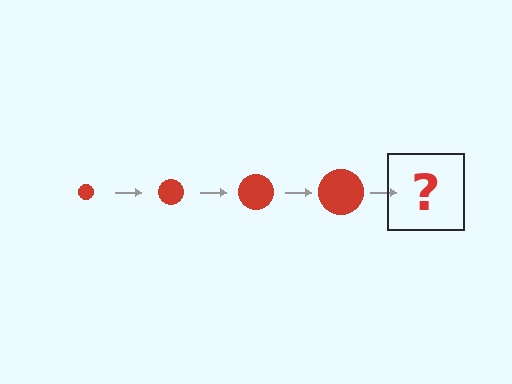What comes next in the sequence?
The next element should be a red circle, larger than the previous one.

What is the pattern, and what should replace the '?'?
The pattern is that the circle gets progressively larger each step. The '?' should be a red circle, larger than the previous one.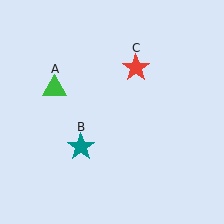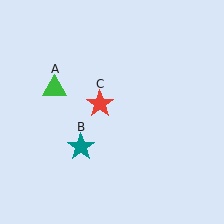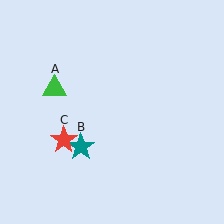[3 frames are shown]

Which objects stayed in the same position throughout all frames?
Green triangle (object A) and teal star (object B) remained stationary.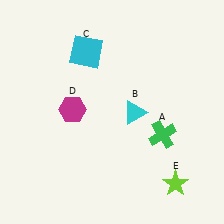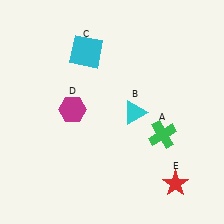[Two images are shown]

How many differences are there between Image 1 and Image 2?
There is 1 difference between the two images.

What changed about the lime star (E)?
In Image 1, E is lime. In Image 2, it changed to red.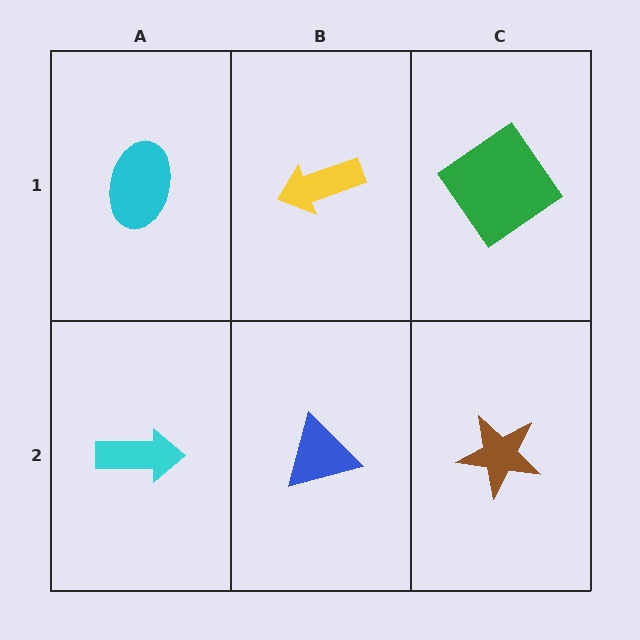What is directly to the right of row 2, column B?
A brown star.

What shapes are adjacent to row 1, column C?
A brown star (row 2, column C), a yellow arrow (row 1, column B).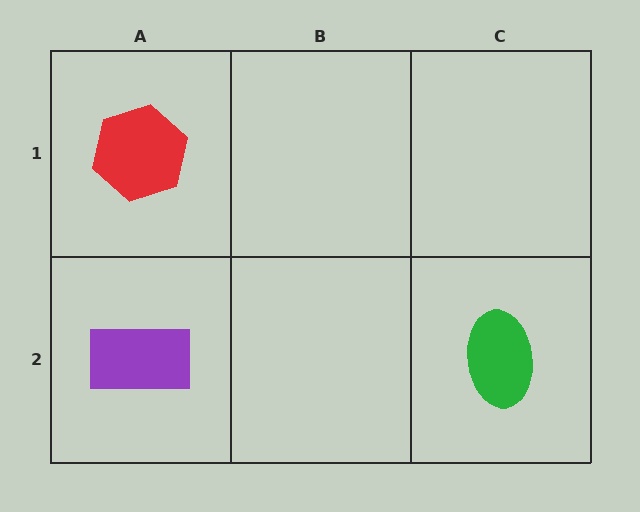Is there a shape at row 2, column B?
No, that cell is empty.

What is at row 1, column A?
A red hexagon.